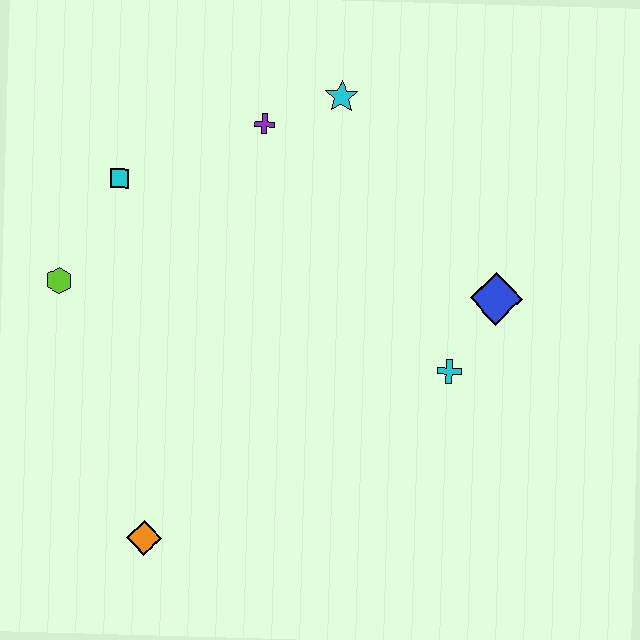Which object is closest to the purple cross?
The cyan star is closest to the purple cross.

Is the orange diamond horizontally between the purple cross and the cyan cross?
No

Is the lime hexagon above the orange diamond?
Yes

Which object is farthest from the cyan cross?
The lime hexagon is farthest from the cyan cross.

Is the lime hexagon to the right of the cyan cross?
No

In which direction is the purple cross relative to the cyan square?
The purple cross is to the right of the cyan square.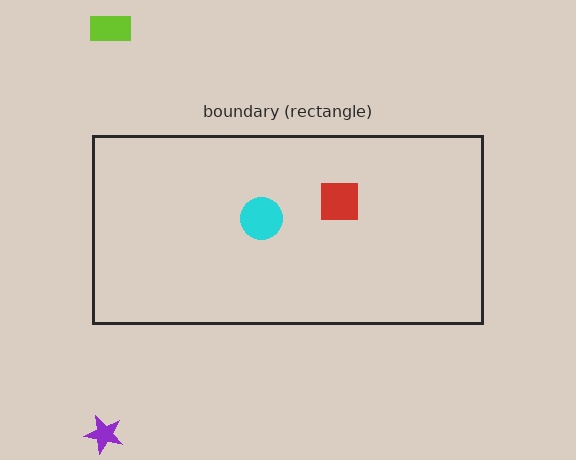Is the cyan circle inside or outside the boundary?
Inside.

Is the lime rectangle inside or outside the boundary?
Outside.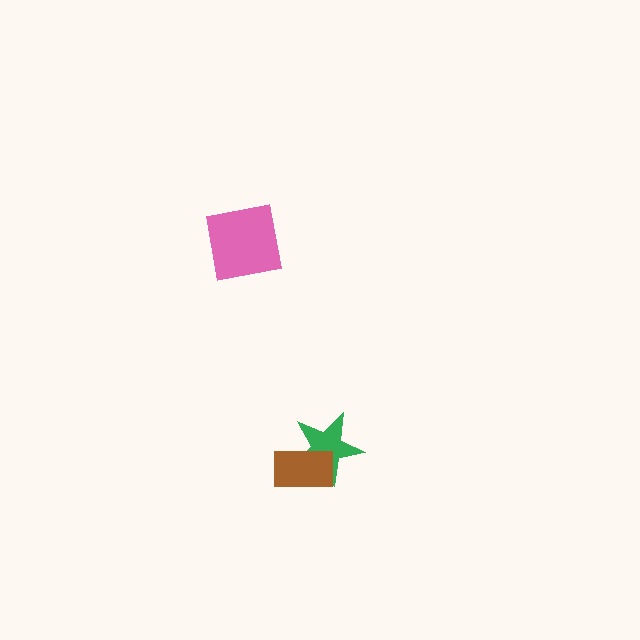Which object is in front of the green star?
The brown rectangle is in front of the green star.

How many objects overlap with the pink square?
0 objects overlap with the pink square.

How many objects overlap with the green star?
1 object overlaps with the green star.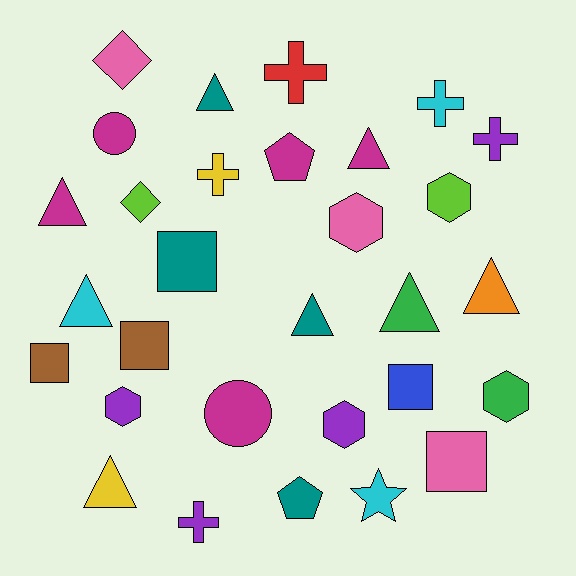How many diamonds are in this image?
There are 2 diamonds.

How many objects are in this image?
There are 30 objects.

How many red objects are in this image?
There is 1 red object.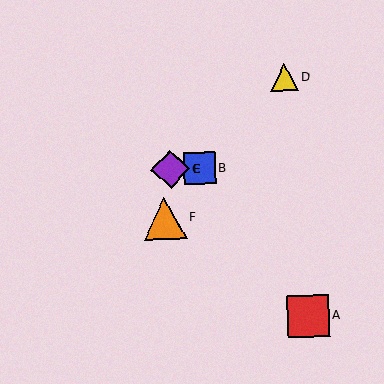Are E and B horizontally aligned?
Yes, both are at y≈169.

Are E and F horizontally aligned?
No, E is at y≈169 and F is at y≈218.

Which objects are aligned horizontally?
Objects B, C, E are aligned horizontally.